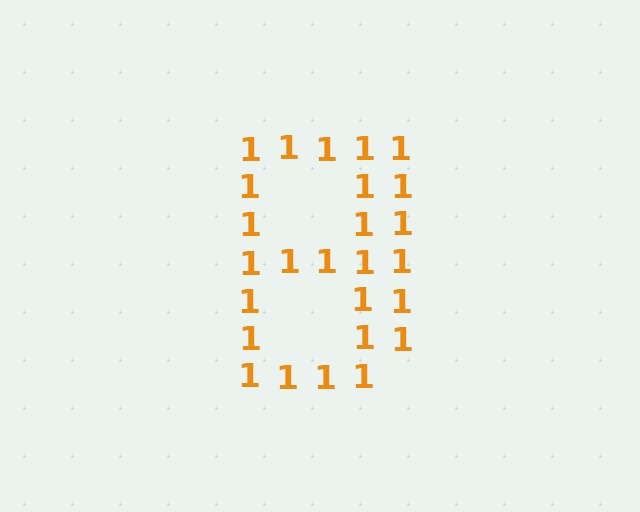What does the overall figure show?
The overall figure shows the letter B.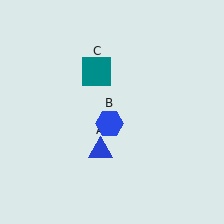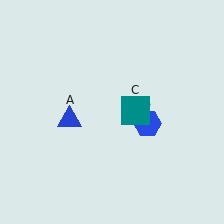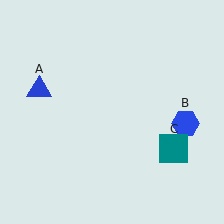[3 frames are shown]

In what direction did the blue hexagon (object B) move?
The blue hexagon (object B) moved right.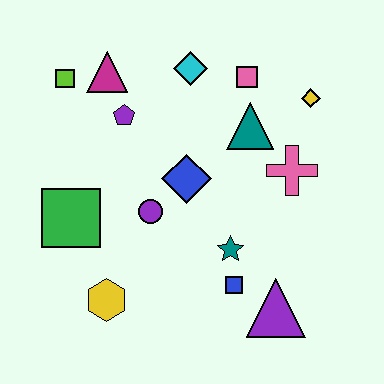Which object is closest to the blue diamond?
The purple circle is closest to the blue diamond.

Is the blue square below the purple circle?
Yes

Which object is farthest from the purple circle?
The yellow diamond is farthest from the purple circle.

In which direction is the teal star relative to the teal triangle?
The teal star is below the teal triangle.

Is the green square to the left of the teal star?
Yes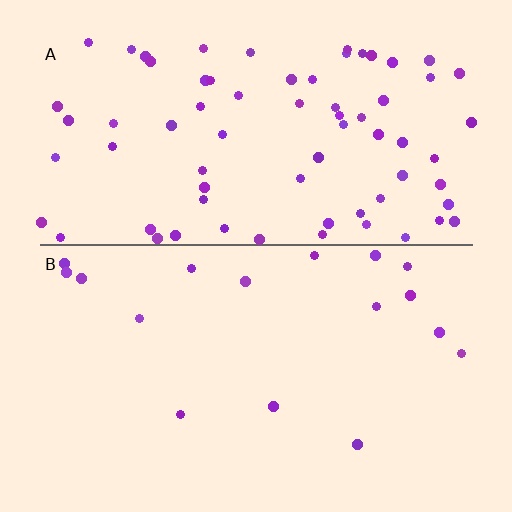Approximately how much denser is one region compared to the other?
Approximately 4.2× — region A over region B.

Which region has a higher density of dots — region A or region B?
A (the top).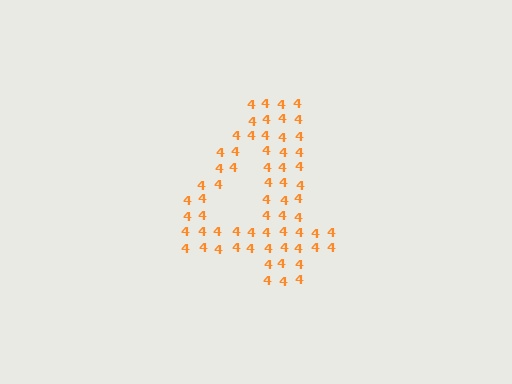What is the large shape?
The large shape is the digit 4.